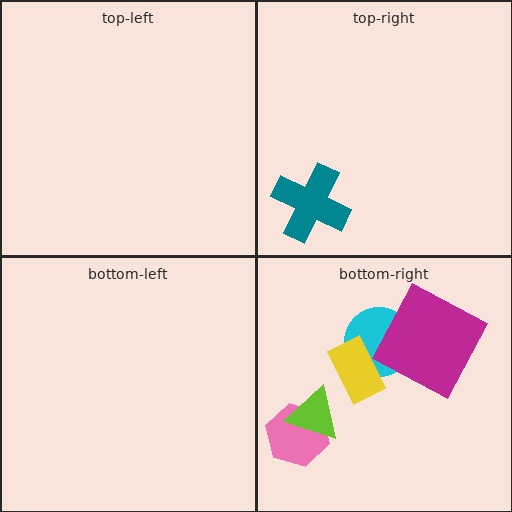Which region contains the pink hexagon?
The bottom-right region.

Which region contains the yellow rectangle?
The bottom-right region.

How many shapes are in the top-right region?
1.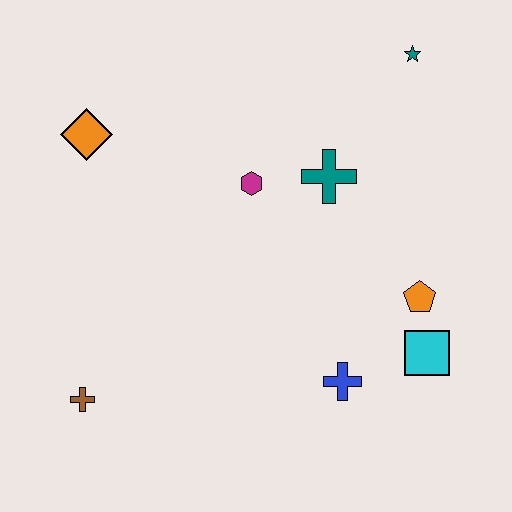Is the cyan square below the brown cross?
No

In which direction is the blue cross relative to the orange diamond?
The blue cross is to the right of the orange diamond.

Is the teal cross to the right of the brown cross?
Yes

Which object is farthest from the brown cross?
The teal star is farthest from the brown cross.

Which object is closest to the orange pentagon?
The cyan square is closest to the orange pentagon.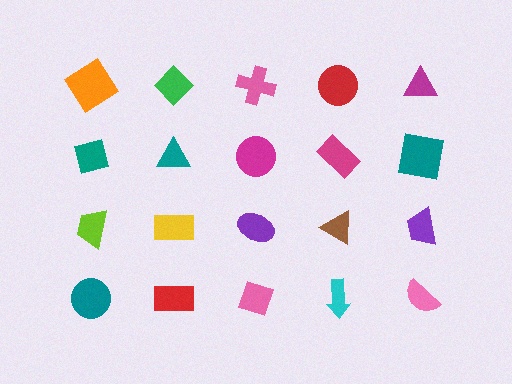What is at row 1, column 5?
A magenta triangle.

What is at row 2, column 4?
A magenta rectangle.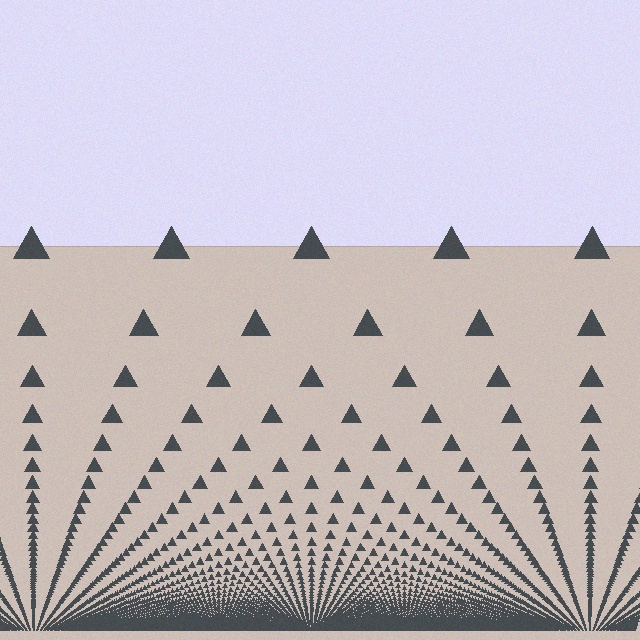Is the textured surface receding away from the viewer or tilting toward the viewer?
The surface appears to tilt toward the viewer. Texture elements get larger and sparser toward the top.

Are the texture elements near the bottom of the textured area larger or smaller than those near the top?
Smaller. The gradient is inverted — elements near the bottom are smaller and denser.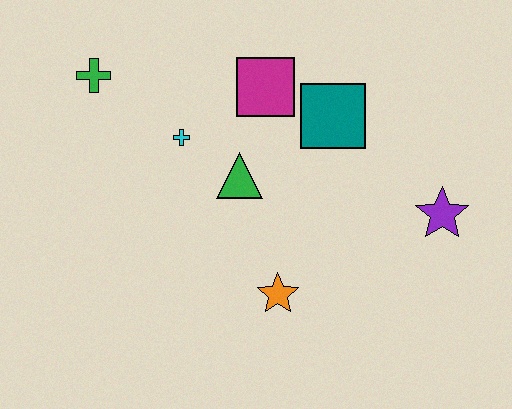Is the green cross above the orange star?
Yes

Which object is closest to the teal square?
The magenta square is closest to the teal square.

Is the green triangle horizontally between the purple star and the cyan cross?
Yes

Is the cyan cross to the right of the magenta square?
No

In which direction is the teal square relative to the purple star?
The teal square is to the left of the purple star.